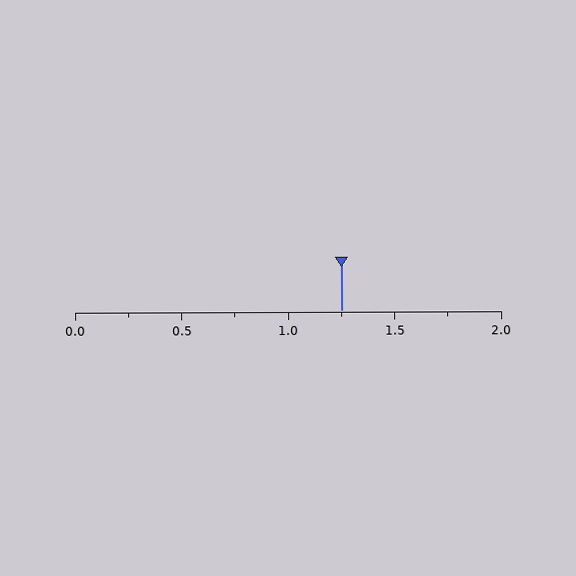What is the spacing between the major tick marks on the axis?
The major ticks are spaced 0.5 apart.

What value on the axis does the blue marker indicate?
The marker indicates approximately 1.25.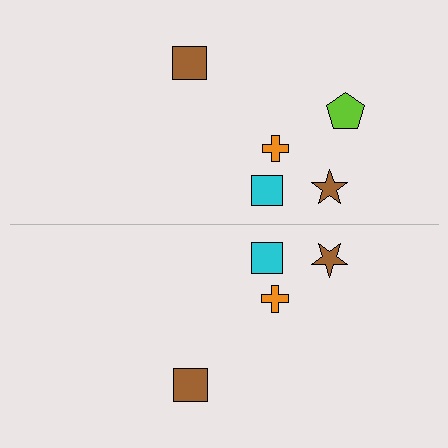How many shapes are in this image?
There are 9 shapes in this image.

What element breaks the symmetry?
A lime pentagon is missing from the bottom side.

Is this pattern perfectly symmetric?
No, the pattern is not perfectly symmetric. A lime pentagon is missing from the bottom side.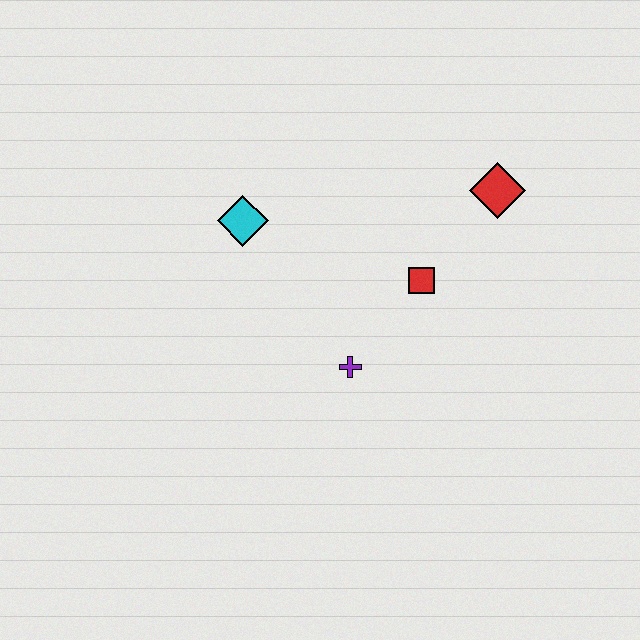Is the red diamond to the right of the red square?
Yes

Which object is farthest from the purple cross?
The red diamond is farthest from the purple cross.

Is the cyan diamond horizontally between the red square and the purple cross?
No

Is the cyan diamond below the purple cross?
No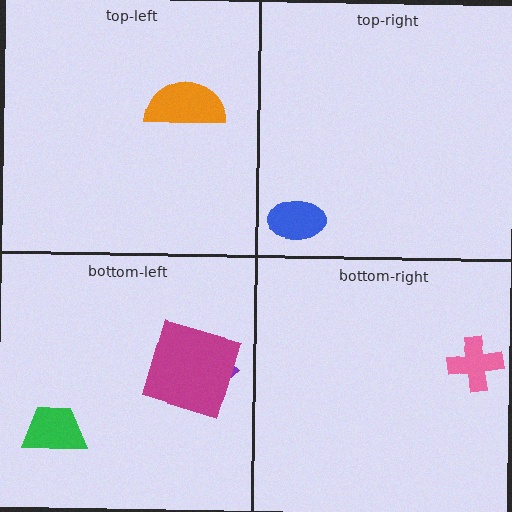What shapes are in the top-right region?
The blue ellipse.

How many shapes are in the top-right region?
1.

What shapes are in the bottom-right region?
The pink cross.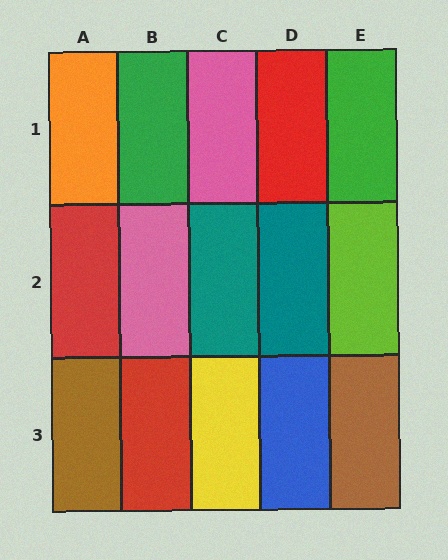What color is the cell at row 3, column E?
Brown.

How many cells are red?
3 cells are red.